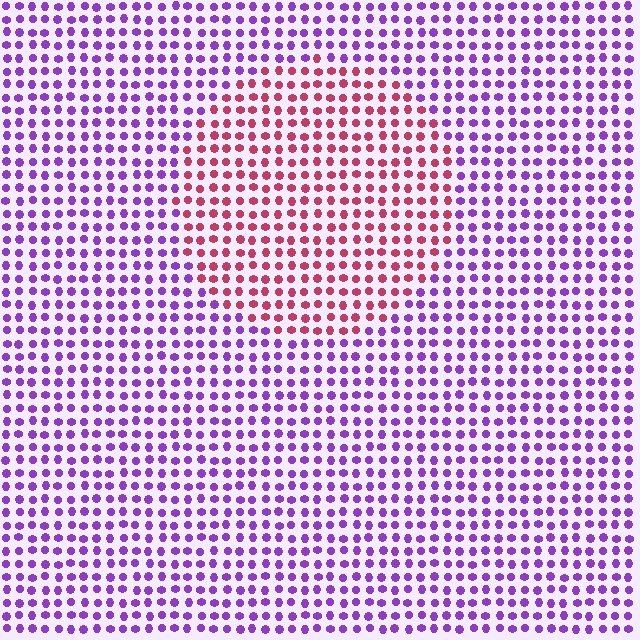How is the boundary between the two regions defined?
The boundary is defined purely by a slight shift in hue (about 64 degrees). Spacing, size, and orientation are identical on both sides.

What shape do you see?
I see a circle.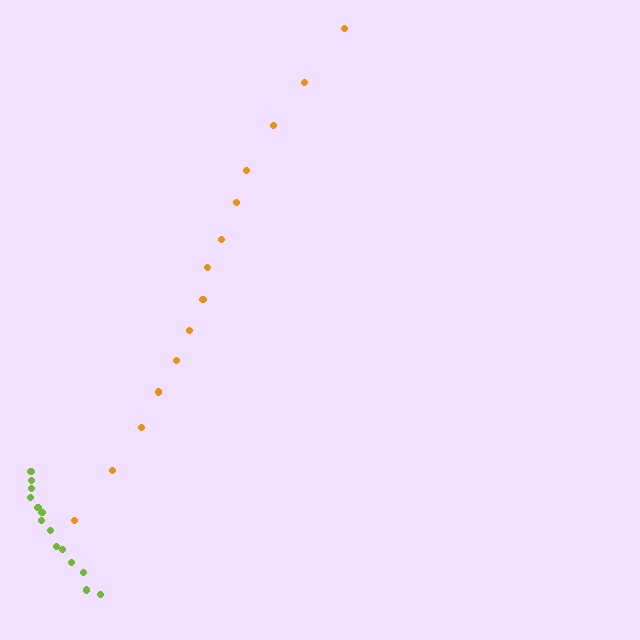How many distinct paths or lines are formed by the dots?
There are 2 distinct paths.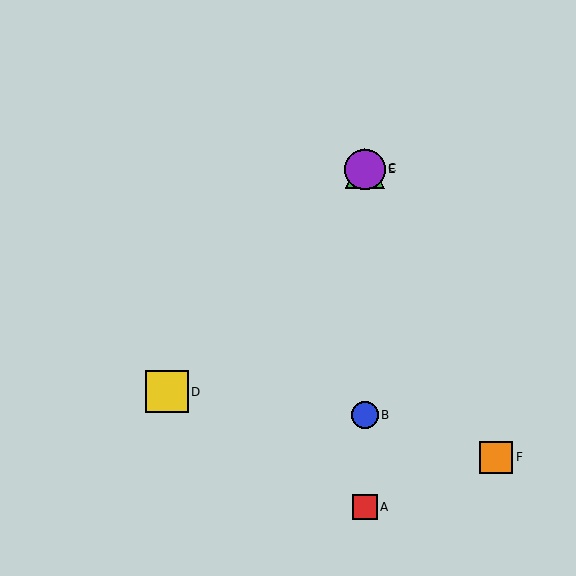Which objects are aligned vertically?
Objects A, B, C, E are aligned vertically.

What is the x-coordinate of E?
Object E is at x≈365.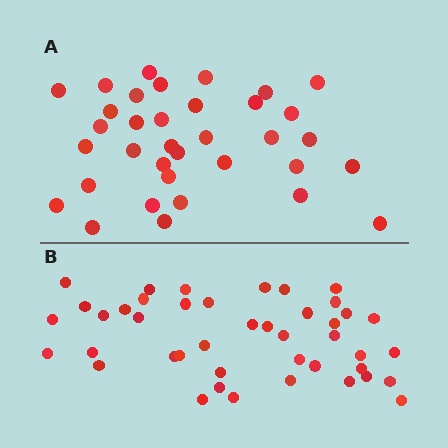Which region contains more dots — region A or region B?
Region B (the bottom region) has more dots.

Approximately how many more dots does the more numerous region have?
Region B has roughly 8 or so more dots than region A.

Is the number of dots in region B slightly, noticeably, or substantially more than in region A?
Region B has only slightly more — the two regions are fairly close. The ratio is roughly 1.2 to 1.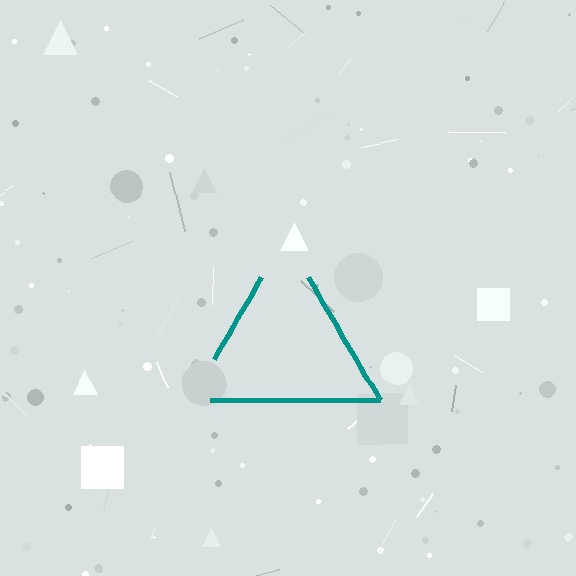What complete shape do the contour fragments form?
The contour fragments form a triangle.